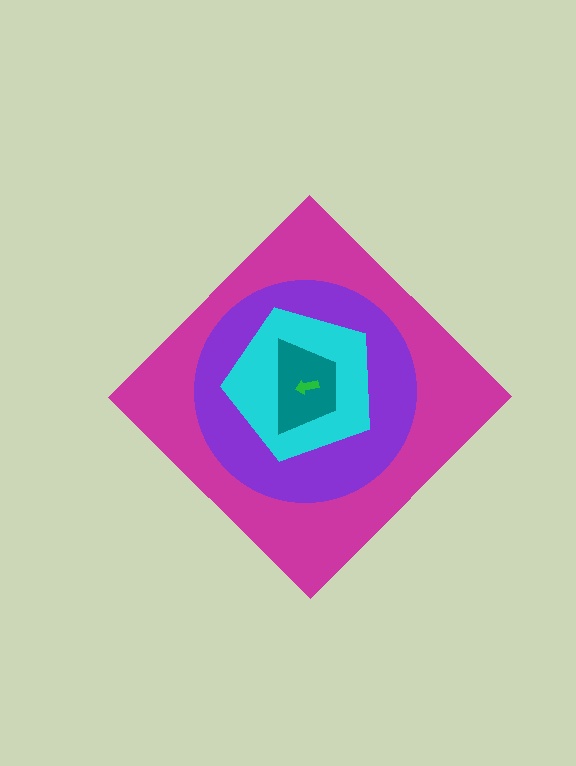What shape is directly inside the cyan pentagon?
The teal trapezoid.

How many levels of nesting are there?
5.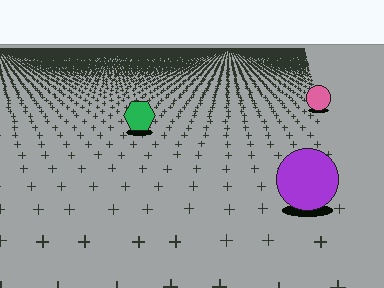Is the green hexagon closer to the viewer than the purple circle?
No. The purple circle is closer — you can tell from the texture gradient: the ground texture is coarser near it.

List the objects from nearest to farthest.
From nearest to farthest: the purple circle, the green hexagon, the pink circle.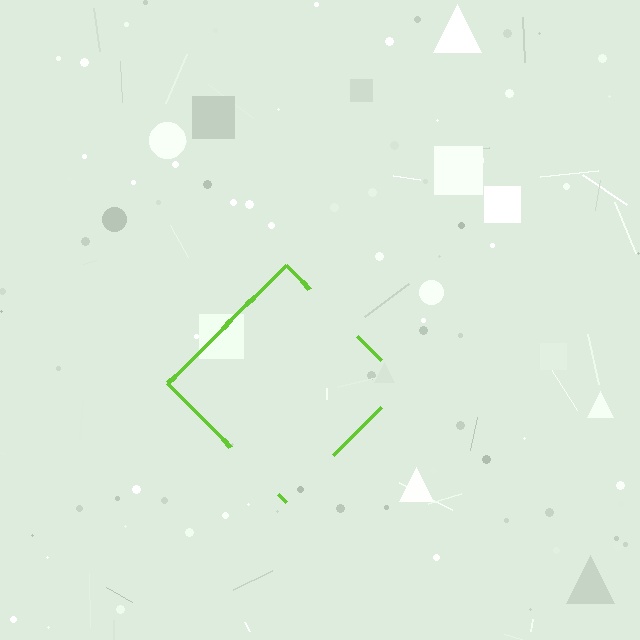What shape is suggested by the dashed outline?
The dashed outline suggests a diamond.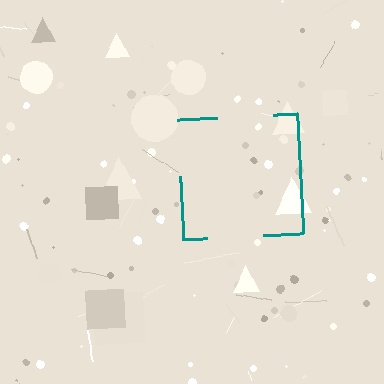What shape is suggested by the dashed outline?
The dashed outline suggests a square.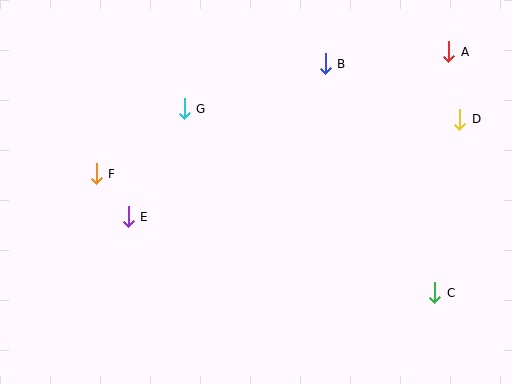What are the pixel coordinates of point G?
Point G is at (184, 109).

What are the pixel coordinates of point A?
Point A is at (449, 52).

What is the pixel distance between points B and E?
The distance between B and E is 250 pixels.